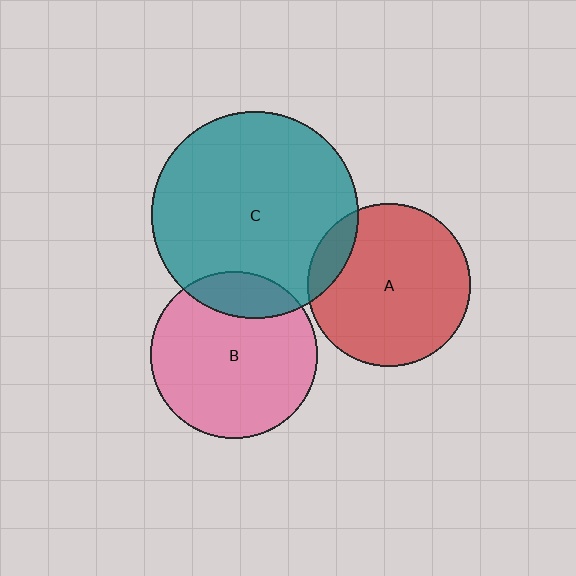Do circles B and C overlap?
Yes.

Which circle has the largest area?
Circle C (teal).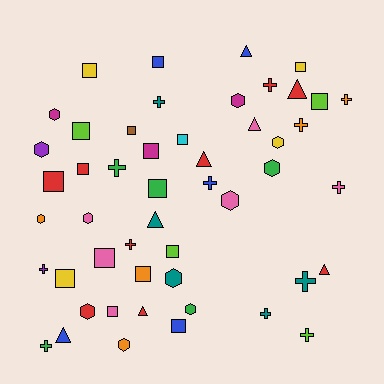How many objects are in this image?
There are 50 objects.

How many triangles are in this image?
There are 8 triangles.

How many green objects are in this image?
There are 5 green objects.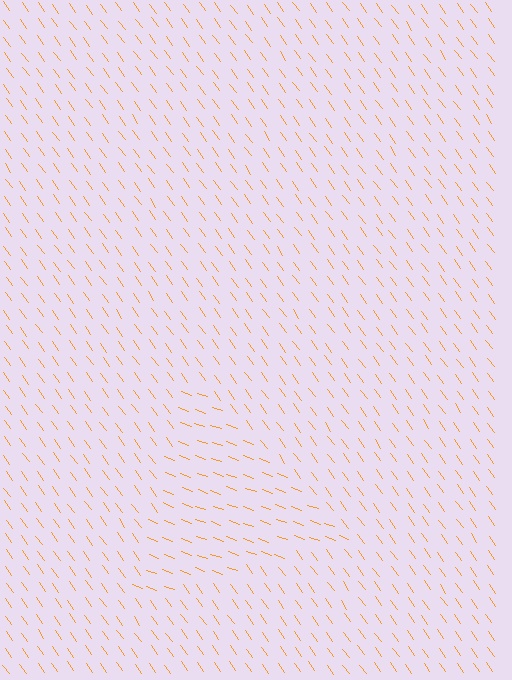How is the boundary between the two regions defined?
The boundary is defined purely by a change in line orientation (approximately 34 degrees difference). All lines are the same color and thickness.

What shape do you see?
I see a triangle.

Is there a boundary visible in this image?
Yes, there is a texture boundary formed by a change in line orientation.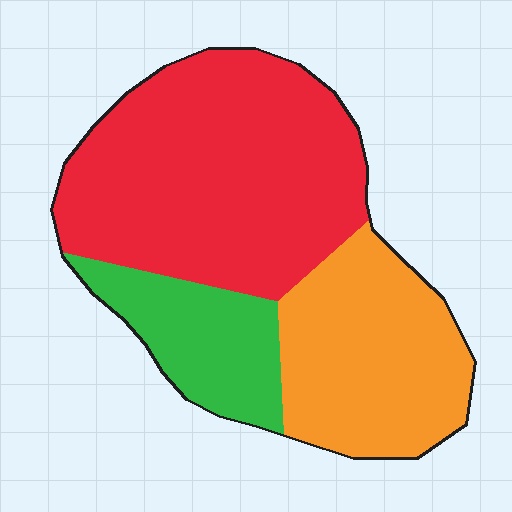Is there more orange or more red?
Red.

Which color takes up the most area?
Red, at roughly 50%.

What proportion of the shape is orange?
Orange covers 30% of the shape.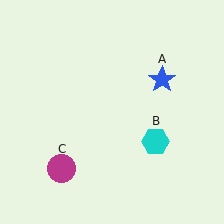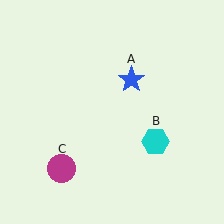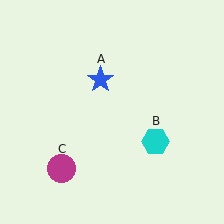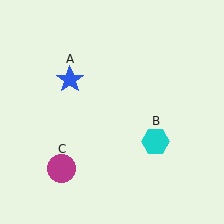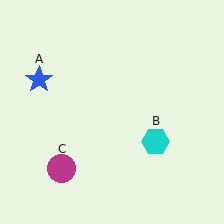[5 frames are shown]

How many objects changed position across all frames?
1 object changed position: blue star (object A).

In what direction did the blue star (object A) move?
The blue star (object A) moved left.